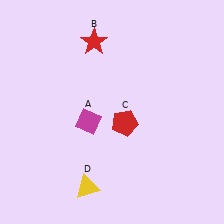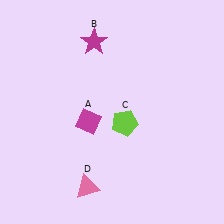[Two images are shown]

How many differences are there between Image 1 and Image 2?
There are 3 differences between the two images.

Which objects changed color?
B changed from red to magenta. C changed from red to lime. D changed from yellow to pink.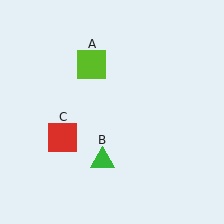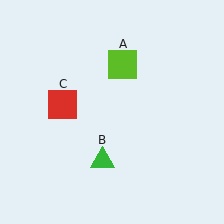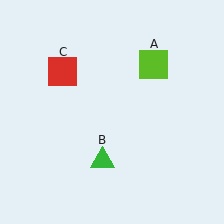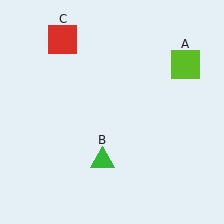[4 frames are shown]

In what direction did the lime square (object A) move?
The lime square (object A) moved right.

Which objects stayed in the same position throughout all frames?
Green triangle (object B) remained stationary.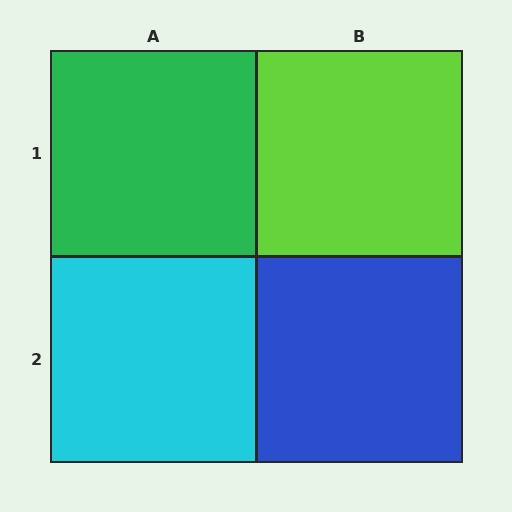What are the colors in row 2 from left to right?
Cyan, blue.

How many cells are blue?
1 cell is blue.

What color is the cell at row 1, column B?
Lime.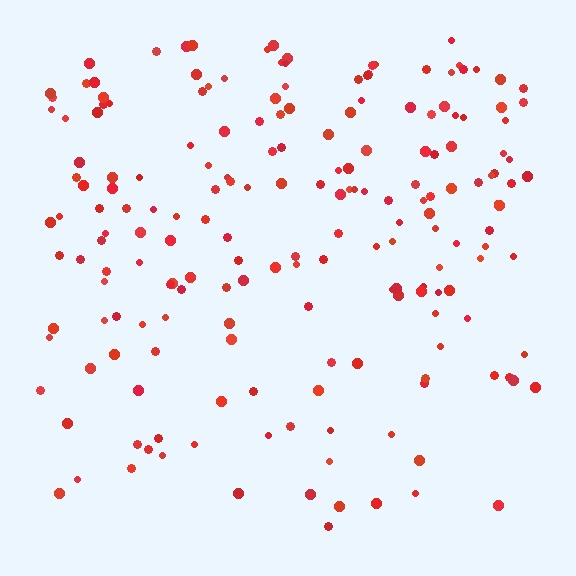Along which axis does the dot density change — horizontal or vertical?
Vertical.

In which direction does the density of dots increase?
From bottom to top, with the top side densest.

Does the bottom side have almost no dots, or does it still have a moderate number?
Still a moderate number, just noticeably fewer than the top.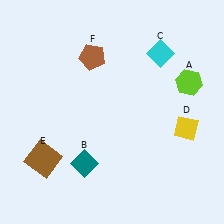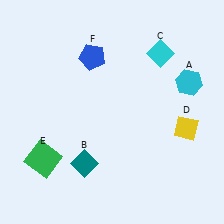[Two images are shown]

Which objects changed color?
A changed from lime to cyan. E changed from brown to green. F changed from brown to blue.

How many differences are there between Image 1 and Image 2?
There are 3 differences between the two images.